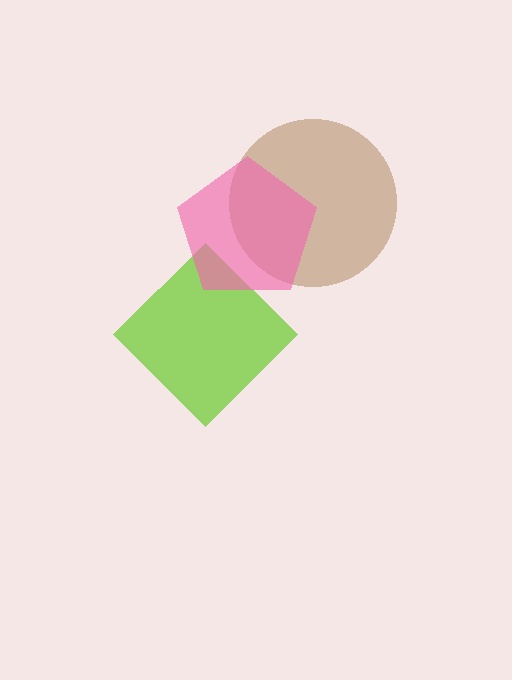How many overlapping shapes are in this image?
There are 3 overlapping shapes in the image.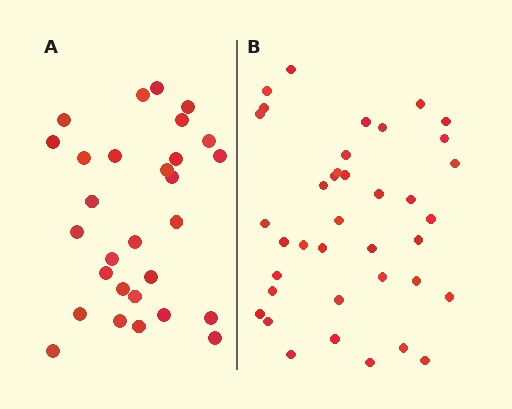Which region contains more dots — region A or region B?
Region B (the right region) has more dots.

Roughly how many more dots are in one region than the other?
Region B has roughly 8 or so more dots than region A.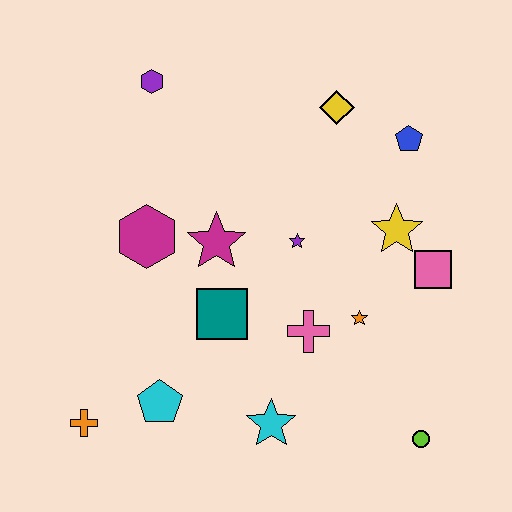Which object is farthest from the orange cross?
The blue pentagon is farthest from the orange cross.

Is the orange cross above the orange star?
No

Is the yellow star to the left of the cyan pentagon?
No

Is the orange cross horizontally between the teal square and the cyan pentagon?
No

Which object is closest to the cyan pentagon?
The orange cross is closest to the cyan pentagon.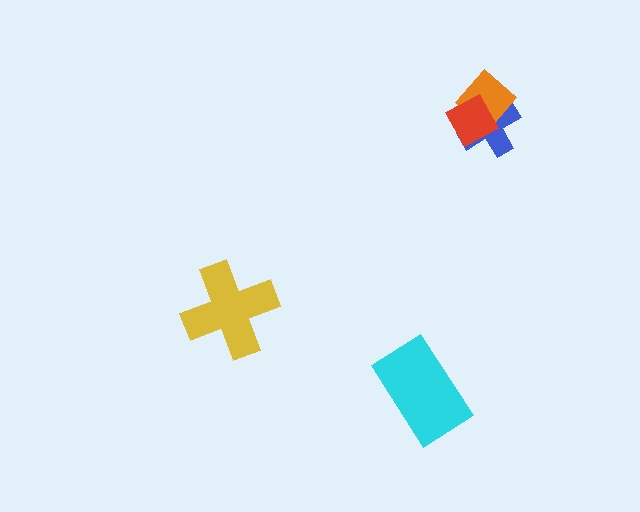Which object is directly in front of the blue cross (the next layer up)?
The orange diamond is directly in front of the blue cross.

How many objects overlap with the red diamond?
2 objects overlap with the red diamond.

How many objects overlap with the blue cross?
2 objects overlap with the blue cross.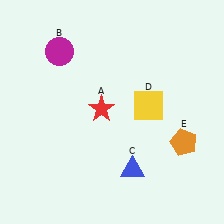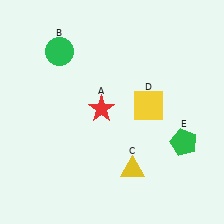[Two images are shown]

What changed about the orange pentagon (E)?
In Image 1, E is orange. In Image 2, it changed to green.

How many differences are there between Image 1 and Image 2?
There are 3 differences between the two images.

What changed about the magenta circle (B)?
In Image 1, B is magenta. In Image 2, it changed to green.